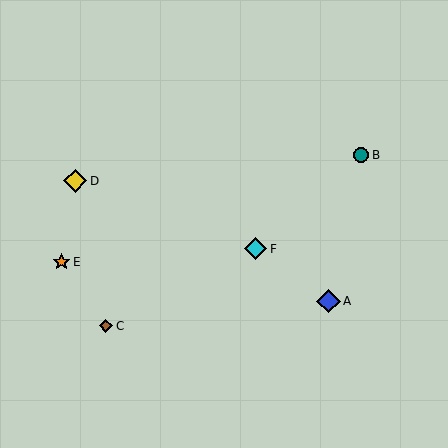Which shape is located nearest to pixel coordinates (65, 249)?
The orange star (labeled E) at (62, 262) is nearest to that location.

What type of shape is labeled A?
Shape A is a blue diamond.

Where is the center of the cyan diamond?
The center of the cyan diamond is at (256, 249).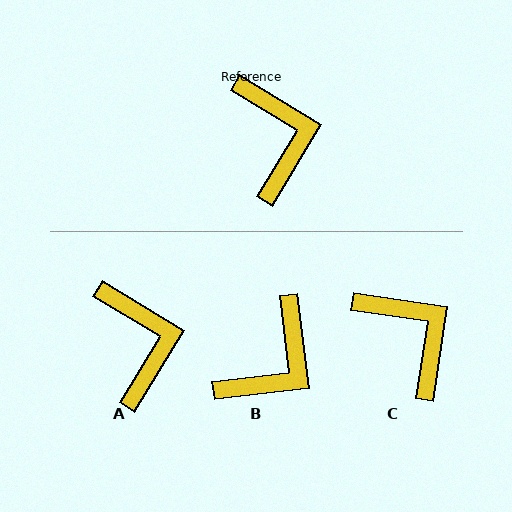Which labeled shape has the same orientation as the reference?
A.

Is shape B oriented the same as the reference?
No, it is off by about 52 degrees.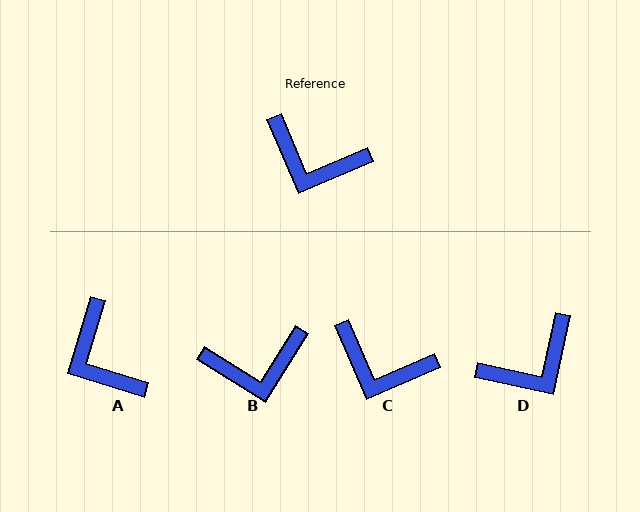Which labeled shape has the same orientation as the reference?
C.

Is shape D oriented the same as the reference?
No, it is off by about 55 degrees.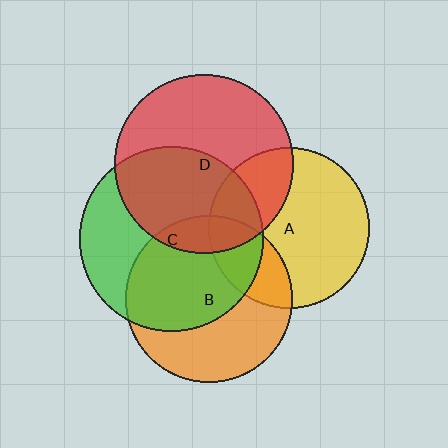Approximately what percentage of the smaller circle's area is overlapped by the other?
Approximately 45%.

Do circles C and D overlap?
Yes.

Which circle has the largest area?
Circle C (green).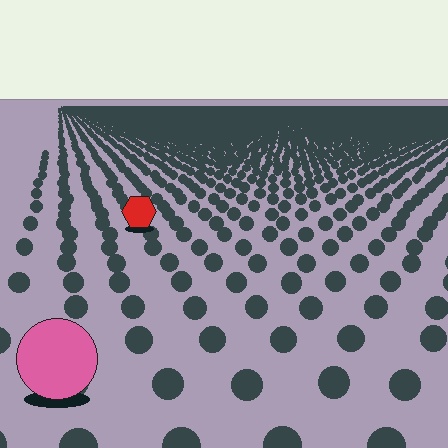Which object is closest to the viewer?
The pink circle is closest. The texture marks near it are larger and more spread out.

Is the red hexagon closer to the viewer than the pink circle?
No. The pink circle is closer — you can tell from the texture gradient: the ground texture is coarser near it.